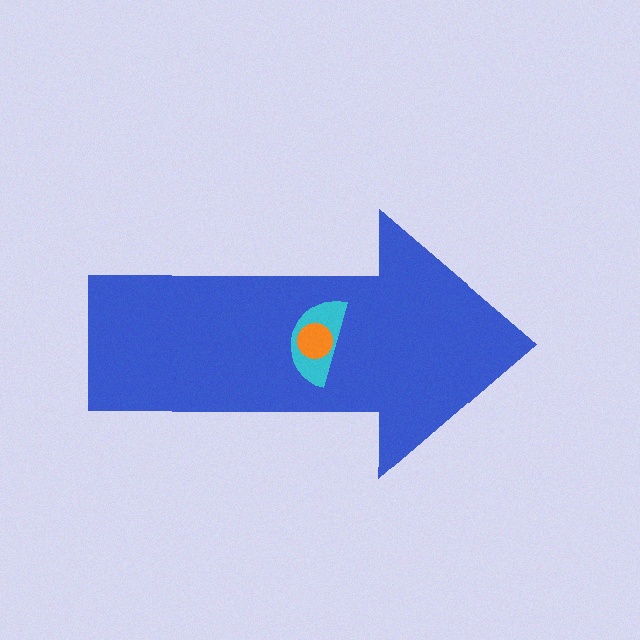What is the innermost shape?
The orange circle.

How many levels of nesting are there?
3.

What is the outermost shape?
The blue arrow.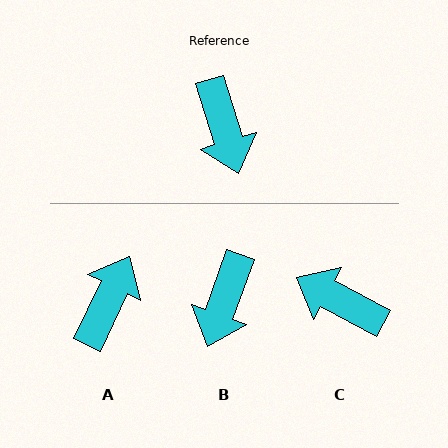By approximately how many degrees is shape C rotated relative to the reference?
Approximately 135 degrees clockwise.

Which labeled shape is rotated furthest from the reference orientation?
A, about 138 degrees away.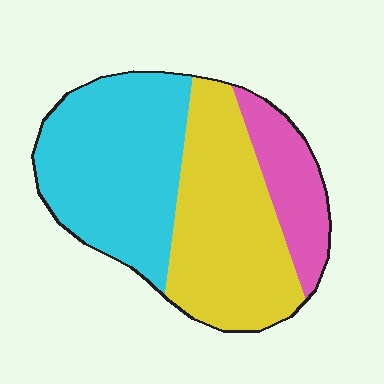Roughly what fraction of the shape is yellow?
Yellow covers roughly 40% of the shape.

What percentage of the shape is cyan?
Cyan covers about 45% of the shape.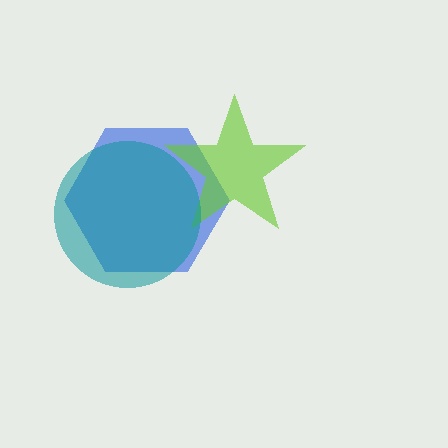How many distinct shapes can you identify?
There are 3 distinct shapes: a blue hexagon, a lime star, a teal circle.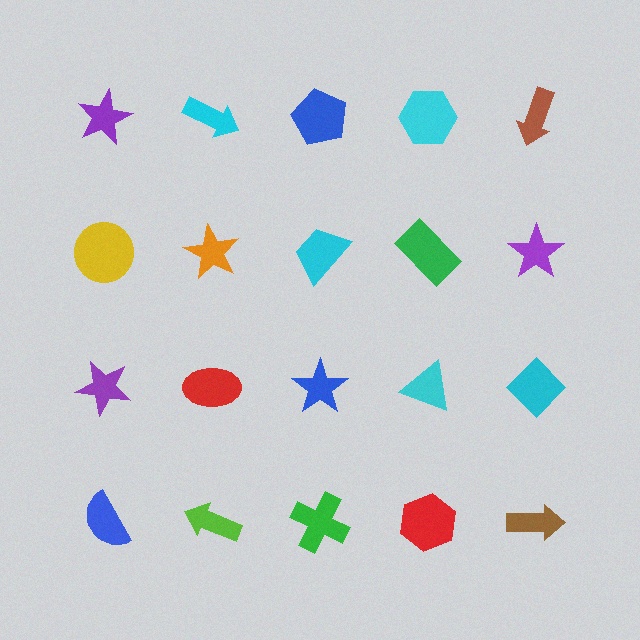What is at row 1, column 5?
A brown arrow.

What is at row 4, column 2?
A lime arrow.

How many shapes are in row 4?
5 shapes.